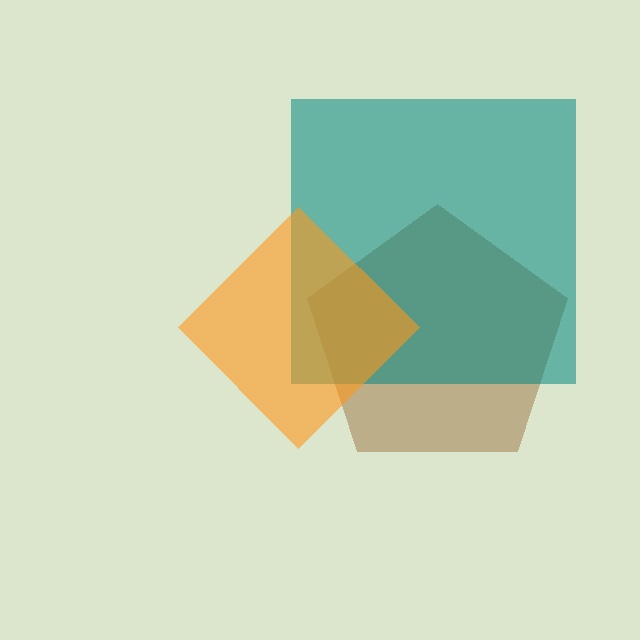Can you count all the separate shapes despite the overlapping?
Yes, there are 3 separate shapes.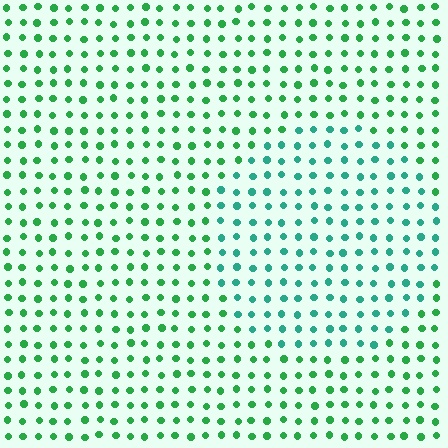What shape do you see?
I see a circle.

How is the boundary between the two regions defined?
The boundary is defined purely by a slight shift in hue (about 31 degrees). Spacing, size, and orientation are identical on both sides.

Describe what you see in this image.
The image is filled with small green elements in a uniform arrangement. A circle-shaped region is visible where the elements are tinted to a slightly different hue, forming a subtle color boundary.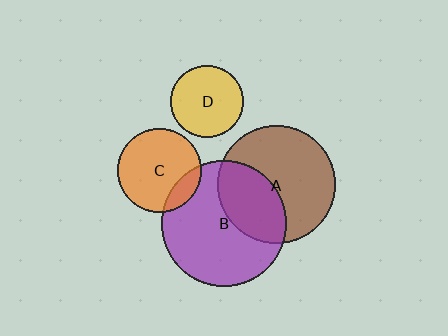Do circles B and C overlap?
Yes.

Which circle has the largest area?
Circle B (purple).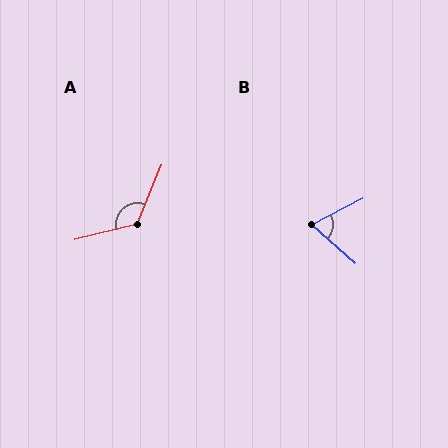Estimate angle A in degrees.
Approximately 126 degrees.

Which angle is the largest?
A, at approximately 126 degrees.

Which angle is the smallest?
B, at approximately 68 degrees.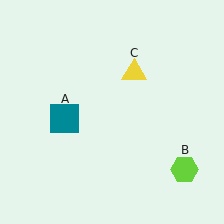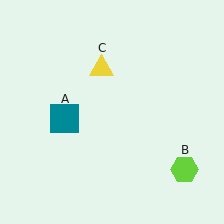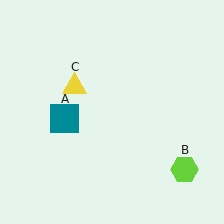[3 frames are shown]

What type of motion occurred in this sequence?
The yellow triangle (object C) rotated counterclockwise around the center of the scene.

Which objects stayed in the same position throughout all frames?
Teal square (object A) and lime hexagon (object B) remained stationary.